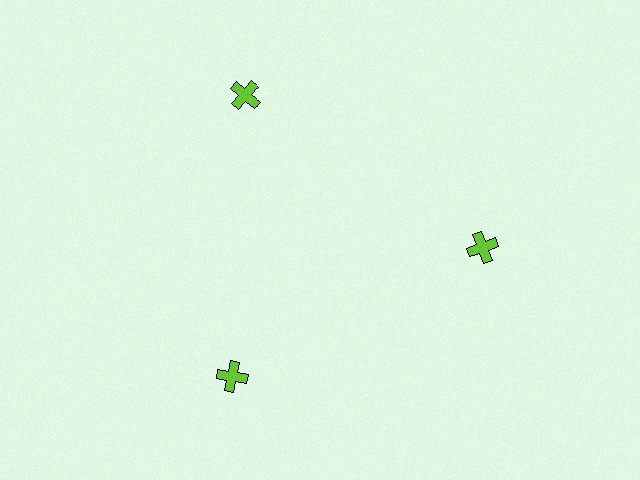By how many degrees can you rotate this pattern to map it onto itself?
The pattern maps onto itself every 120 degrees of rotation.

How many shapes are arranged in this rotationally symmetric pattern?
There are 3 shapes, arranged in 3 groups of 1.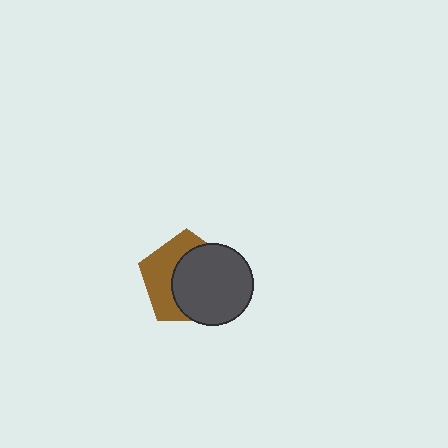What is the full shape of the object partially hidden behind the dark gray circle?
The partially hidden object is a brown pentagon.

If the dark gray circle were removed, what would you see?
You would see the complete brown pentagon.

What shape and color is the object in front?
The object in front is a dark gray circle.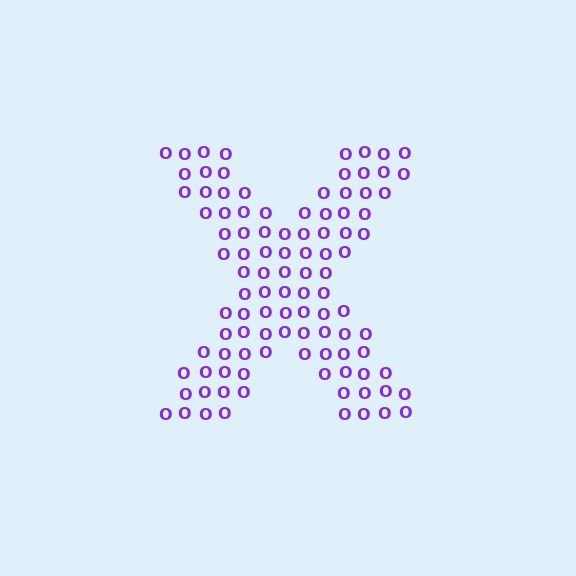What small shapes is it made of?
It is made of small letter O's.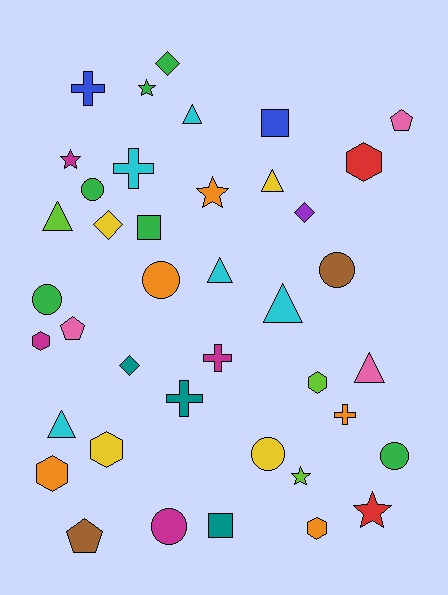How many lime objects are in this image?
There are 3 lime objects.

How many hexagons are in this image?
There are 6 hexagons.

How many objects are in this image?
There are 40 objects.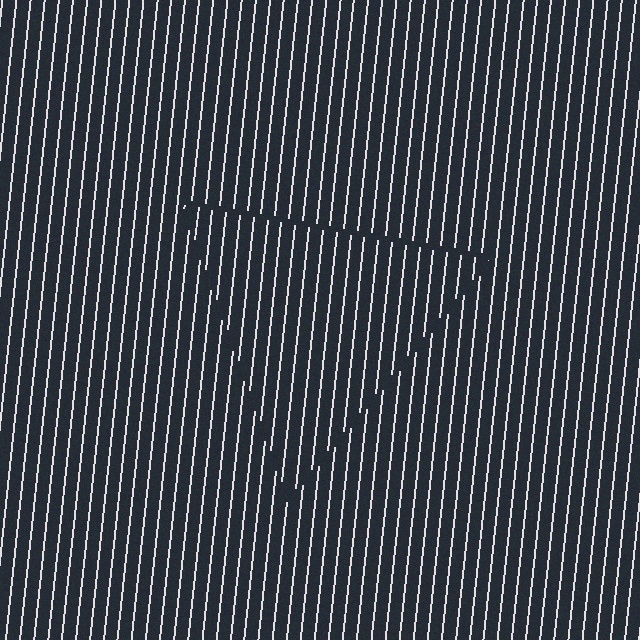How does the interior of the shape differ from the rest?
The interior of the shape contains the same grating, shifted by half a period — the contour is defined by the phase discontinuity where line-ends from the inner and outer gratings abut.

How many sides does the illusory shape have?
3 sides — the line-ends trace a triangle.